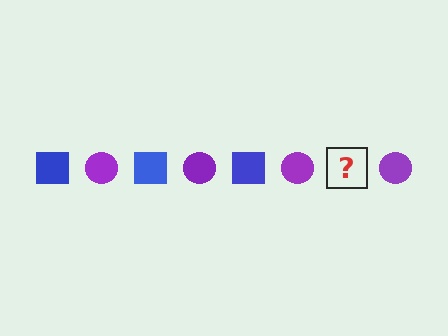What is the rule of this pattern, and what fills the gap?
The rule is that the pattern alternates between blue square and purple circle. The gap should be filled with a blue square.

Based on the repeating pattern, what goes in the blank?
The blank should be a blue square.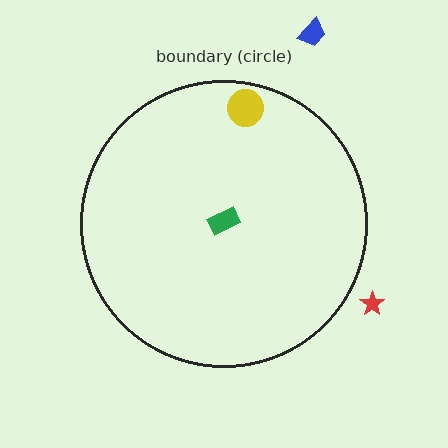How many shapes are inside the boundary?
2 inside, 2 outside.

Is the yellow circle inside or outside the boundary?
Inside.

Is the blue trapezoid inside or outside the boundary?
Outside.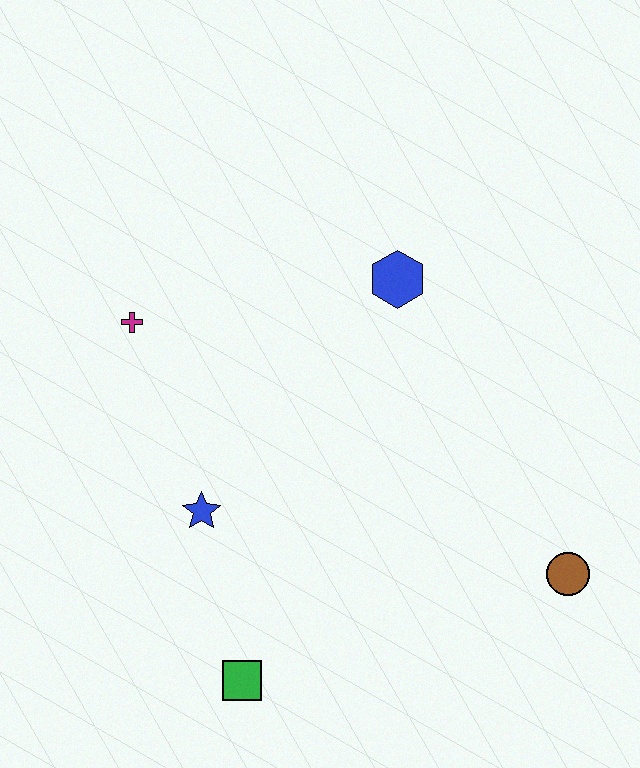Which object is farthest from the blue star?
The brown circle is farthest from the blue star.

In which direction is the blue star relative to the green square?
The blue star is above the green square.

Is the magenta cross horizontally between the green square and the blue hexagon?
No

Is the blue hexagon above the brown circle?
Yes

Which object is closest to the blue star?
The green square is closest to the blue star.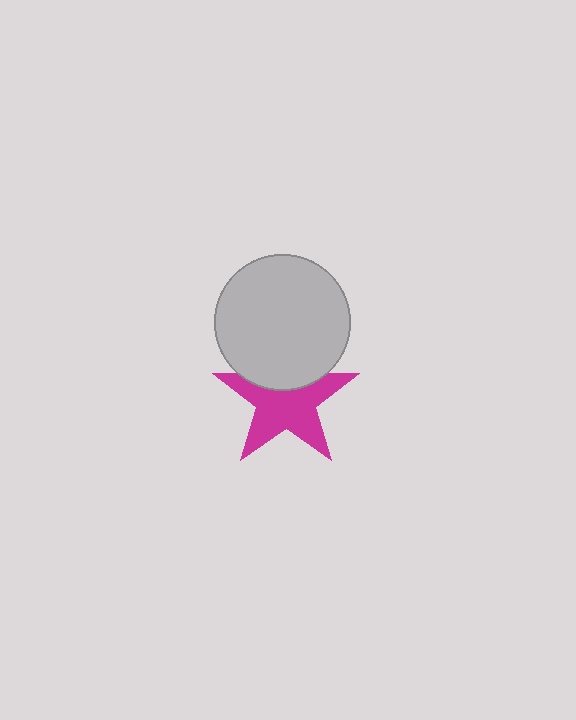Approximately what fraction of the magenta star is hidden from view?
Roughly 30% of the magenta star is hidden behind the light gray circle.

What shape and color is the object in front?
The object in front is a light gray circle.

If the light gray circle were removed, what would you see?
You would see the complete magenta star.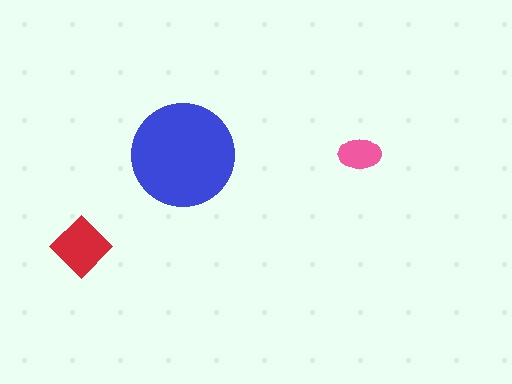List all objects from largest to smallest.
The blue circle, the red diamond, the pink ellipse.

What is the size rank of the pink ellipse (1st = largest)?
3rd.